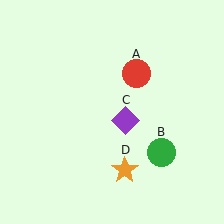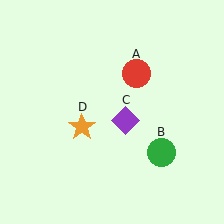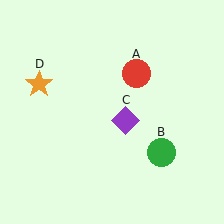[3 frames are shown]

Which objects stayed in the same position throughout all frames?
Red circle (object A) and green circle (object B) and purple diamond (object C) remained stationary.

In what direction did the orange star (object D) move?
The orange star (object D) moved up and to the left.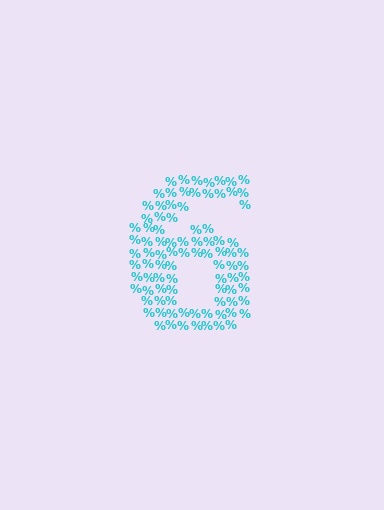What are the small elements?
The small elements are percent signs.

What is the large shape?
The large shape is the digit 6.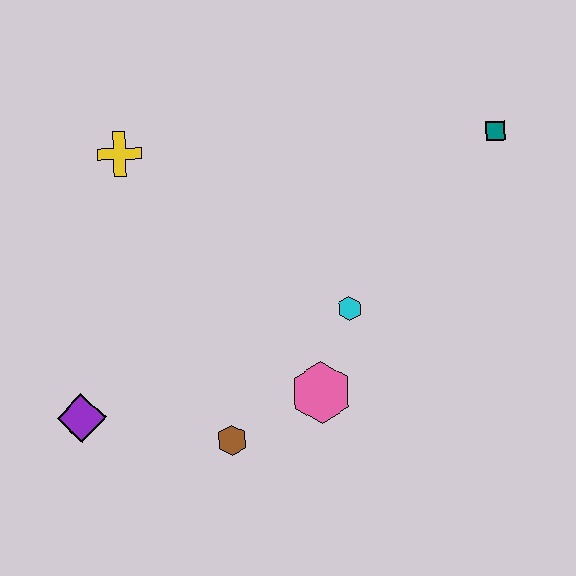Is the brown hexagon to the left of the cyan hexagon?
Yes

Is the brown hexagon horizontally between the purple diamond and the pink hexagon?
Yes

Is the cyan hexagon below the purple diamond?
No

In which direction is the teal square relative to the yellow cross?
The teal square is to the right of the yellow cross.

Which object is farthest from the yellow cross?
The teal square is farthest from the yellow cross.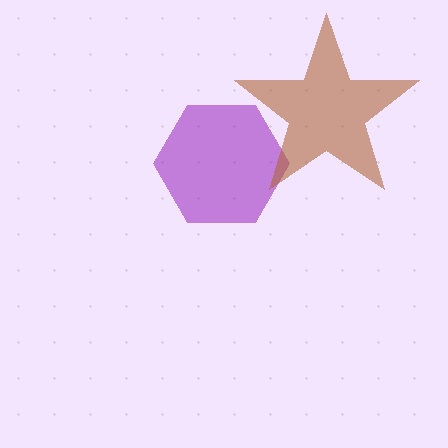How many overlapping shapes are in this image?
There are 2 overlapping shapes in the image.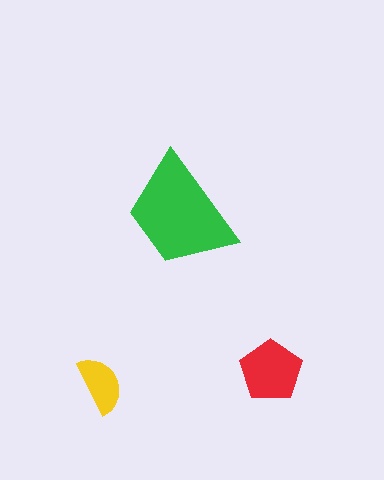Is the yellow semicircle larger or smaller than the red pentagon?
Smaller.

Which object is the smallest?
The yellow semicircle.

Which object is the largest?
The green trapezoid.